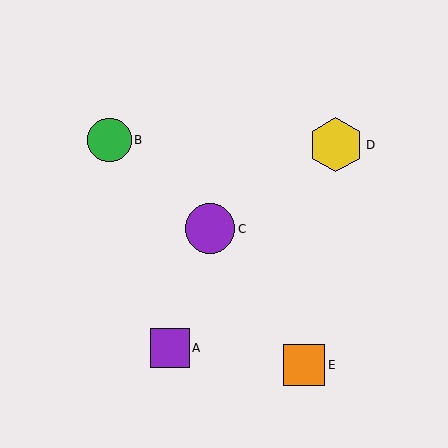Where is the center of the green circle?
The center of the green circle is at (109, 140).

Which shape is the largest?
The yellow hexagon (labeled D) is the largest.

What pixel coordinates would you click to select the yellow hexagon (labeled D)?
Click at (336, 145) to select the yellow hexagon D.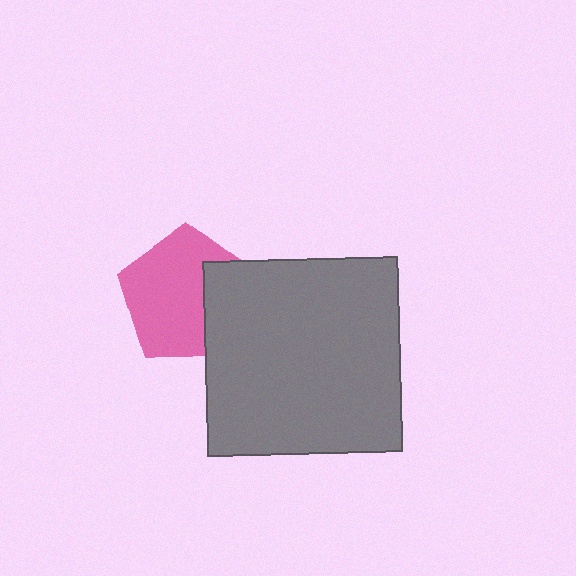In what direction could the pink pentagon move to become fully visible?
The pink pentagon could move left. That would shift it out from behind the gray square entirely.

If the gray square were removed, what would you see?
You would see the complete pink pentagon.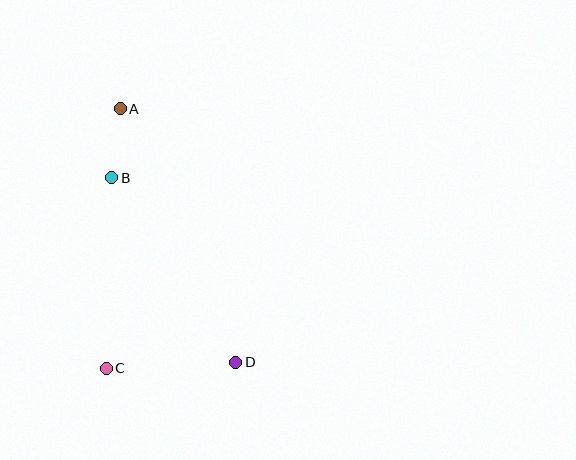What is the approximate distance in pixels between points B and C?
The distance between B and C is approximately 190 pixels.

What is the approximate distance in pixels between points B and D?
The distance between B and D is approximately 222 pixels.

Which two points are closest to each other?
Points A and B are closest to each other.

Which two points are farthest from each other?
Points A and D are farthest from each other.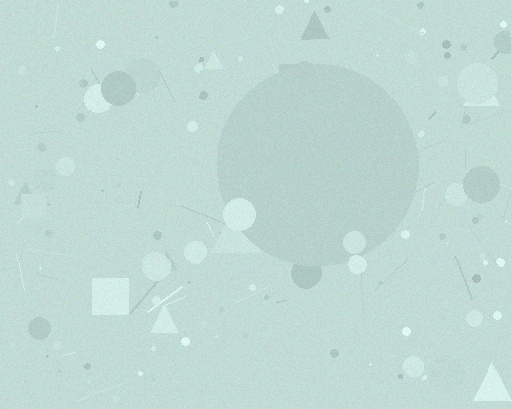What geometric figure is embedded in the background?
A circle is embedded in the background.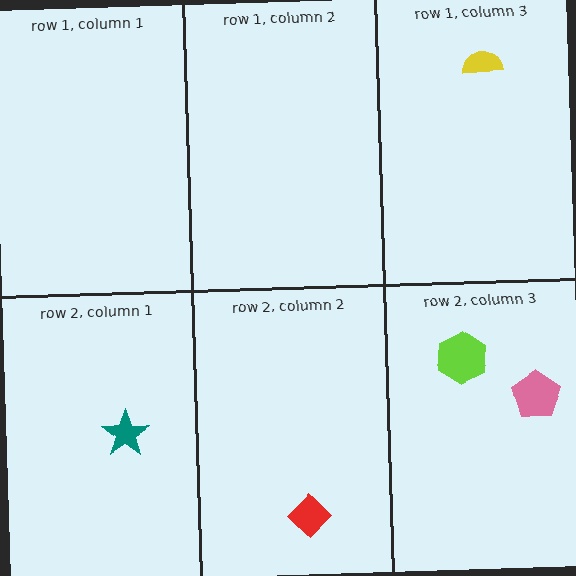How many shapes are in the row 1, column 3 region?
1.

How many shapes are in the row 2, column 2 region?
1.